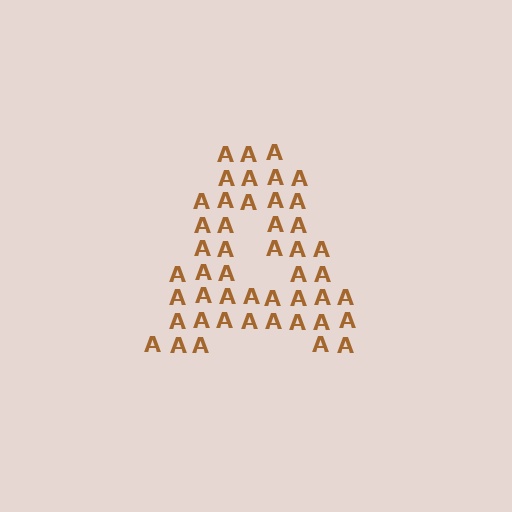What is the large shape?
The large shape is the letter A.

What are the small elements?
The small elements are letter A's.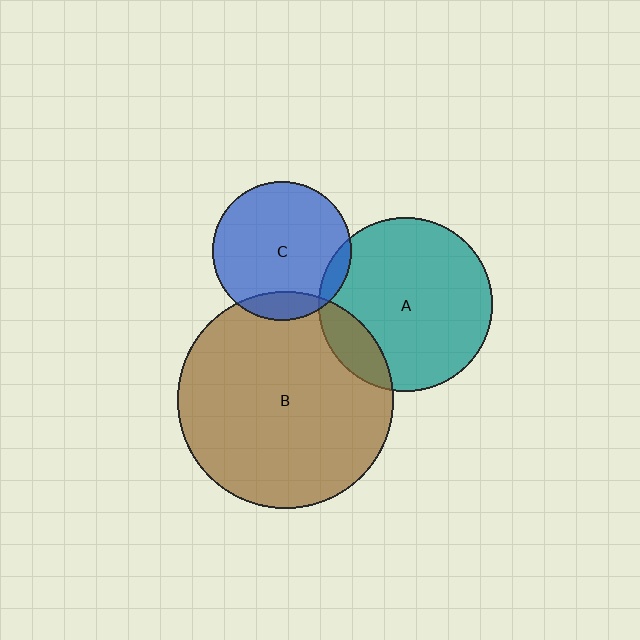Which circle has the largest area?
Circle B (brown).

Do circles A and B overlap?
Yes.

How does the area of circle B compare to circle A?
Approximately 1.5 times.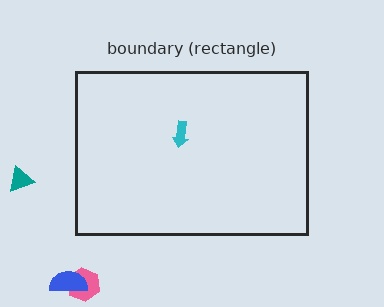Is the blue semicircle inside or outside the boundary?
Outside.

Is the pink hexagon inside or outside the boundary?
Outside.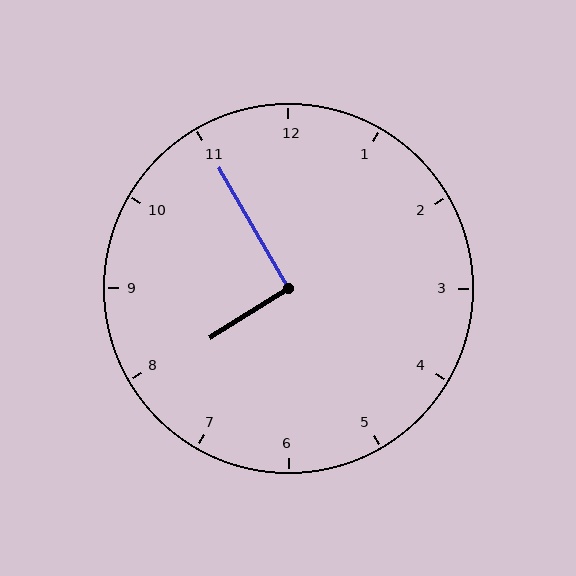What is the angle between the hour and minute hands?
Approximately 92 degrees.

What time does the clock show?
7:55.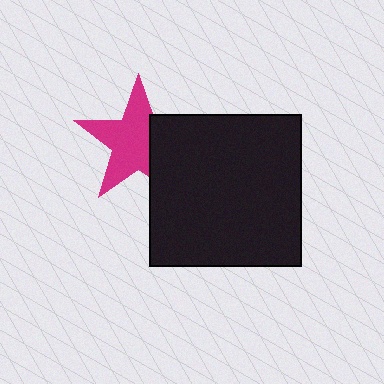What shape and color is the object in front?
The object in front is a black square.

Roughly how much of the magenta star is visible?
Most of it is visible (roughly 67%).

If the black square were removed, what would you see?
You would see the complete magenta star.